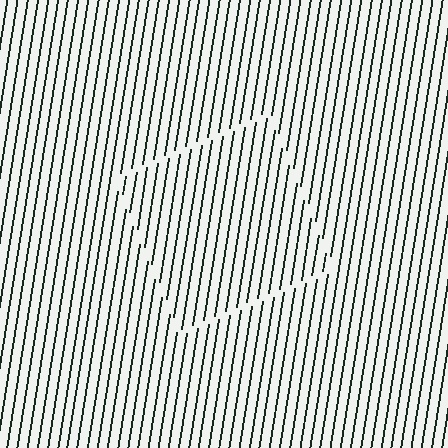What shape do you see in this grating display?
An illusory square. The interior of the shape contains the same grating, shifted by half a period — the contour is defined by the phase discontinuity where line-ends from the inner and outer gratings abut.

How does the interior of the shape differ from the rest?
The interior of the shape contains the same grating, shifted by half a period — the contour is defined by the phase discontinuity where line-ends from the inner and outer gratings abut.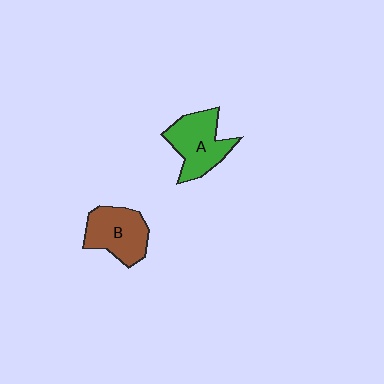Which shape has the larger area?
Shape A (green).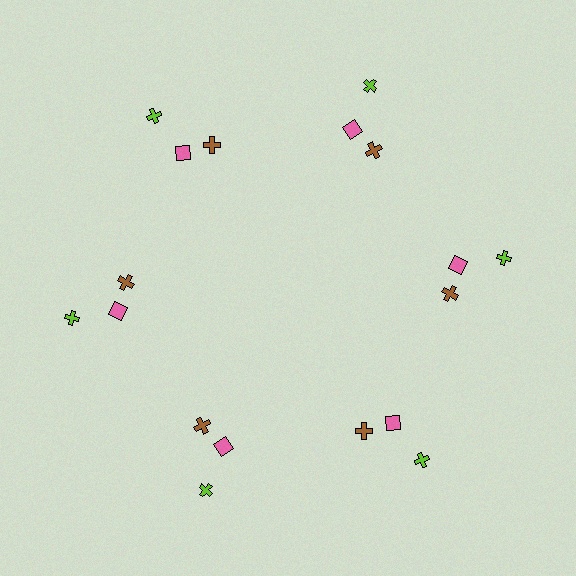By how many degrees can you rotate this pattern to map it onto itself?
The pattern maps onto itself every 60 degrees of rotation.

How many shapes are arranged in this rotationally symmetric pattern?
There are 18 shapes, arranged in 6 groups of 3.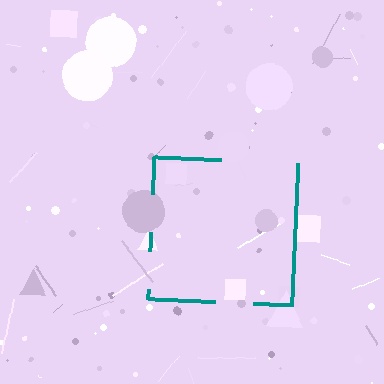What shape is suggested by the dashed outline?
The dashed outline suggests a square.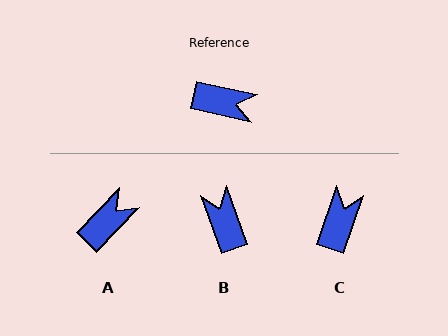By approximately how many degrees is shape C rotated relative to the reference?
Approximately 84 degrees counter-clockwise.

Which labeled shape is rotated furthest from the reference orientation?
B, about 122 degrees away.